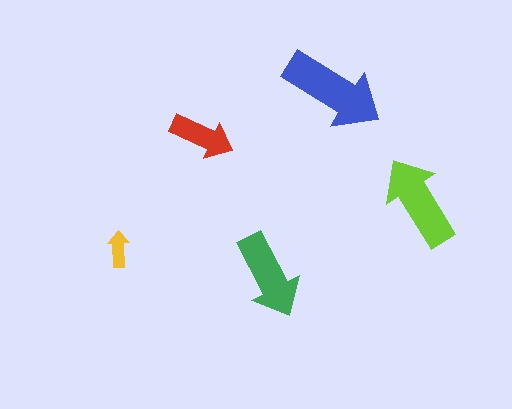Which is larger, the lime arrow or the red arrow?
The lime one.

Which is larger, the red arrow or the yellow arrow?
The red one.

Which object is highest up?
The blue arrow is topmost.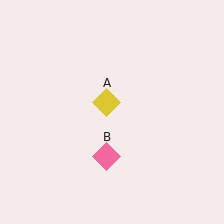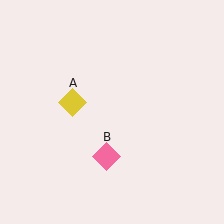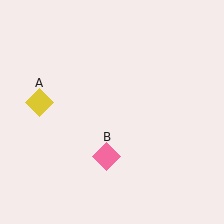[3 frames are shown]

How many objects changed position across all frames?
1 object changed position: yellow diamond (object A).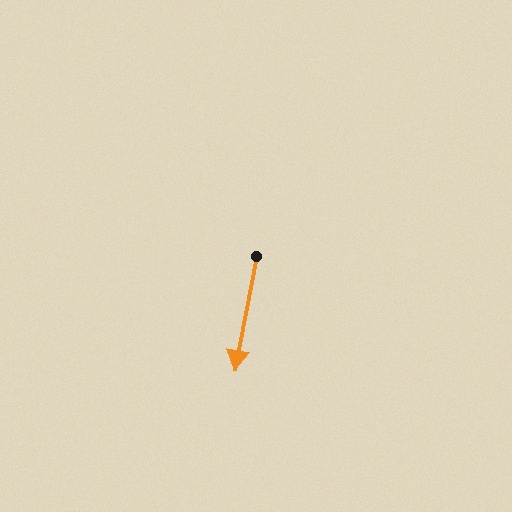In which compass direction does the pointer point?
South.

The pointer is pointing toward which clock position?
Roughly 6 o'clock.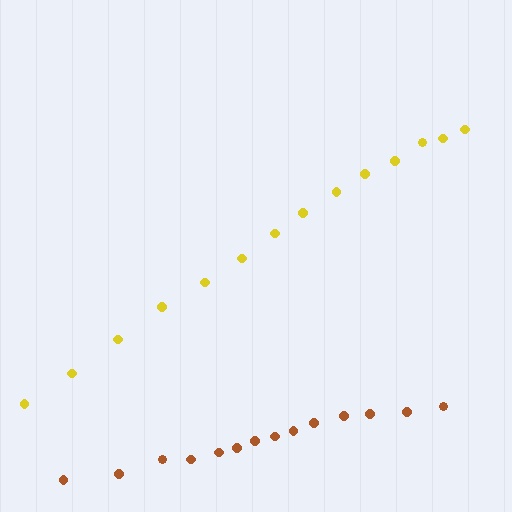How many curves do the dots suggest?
There are 2 distinct paths.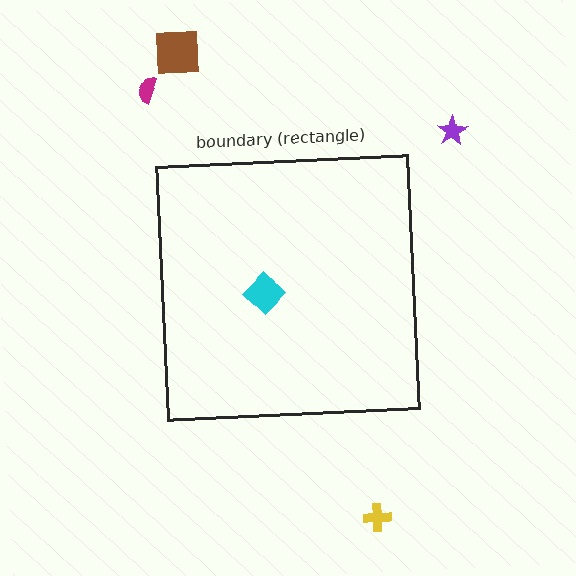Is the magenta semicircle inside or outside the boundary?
Outside.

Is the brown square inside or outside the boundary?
Outside.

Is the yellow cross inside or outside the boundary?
Outside.